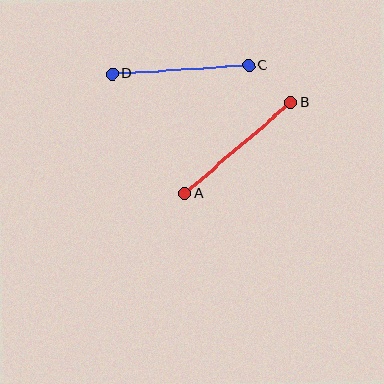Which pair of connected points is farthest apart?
Points A and B are farthest apart.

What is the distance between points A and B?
The distance is approximately 140 pixels.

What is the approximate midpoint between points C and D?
The midpoint is at approximately (180, 69) pixels.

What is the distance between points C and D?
The distance is approximately 137 pixels.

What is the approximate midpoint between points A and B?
The midpoint is at approximately (238, 148) pixels.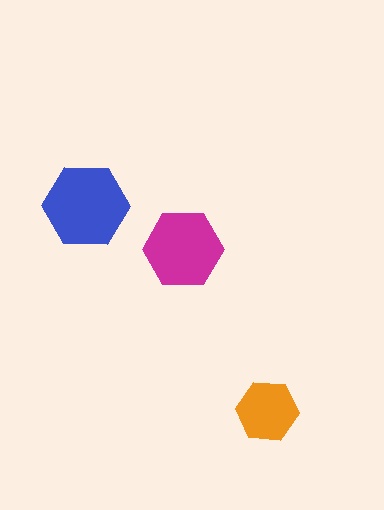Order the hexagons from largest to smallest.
the blue one, the magenta one, the orange one.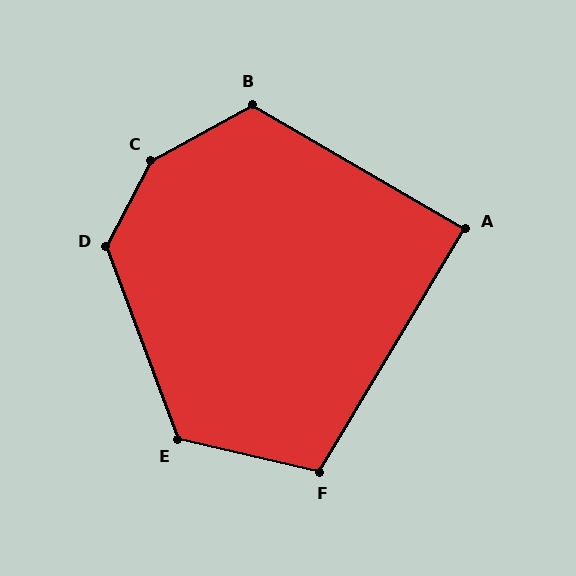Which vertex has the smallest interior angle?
A, at approximately 89 degrees.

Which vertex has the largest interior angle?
C, at approximately 147 degrees.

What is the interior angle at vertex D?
Approximately 132 degrees (obtuse).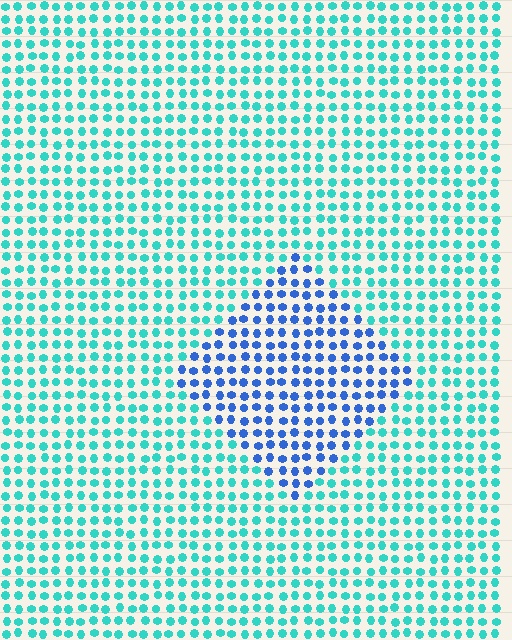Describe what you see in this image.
The image is filled with small cyan elements in a uniform arrangement. A diamond-shaped region is visible where the elements are tinted to a slightly different hue, forming a subtle color boundary.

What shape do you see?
I see a diamond.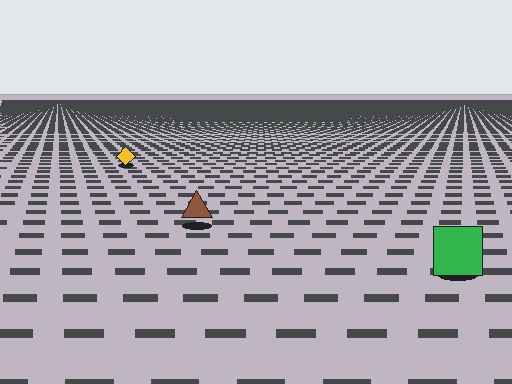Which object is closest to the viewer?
The green square is closest. The texture marks near it are larger and more spread out.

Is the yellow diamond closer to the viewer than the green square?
No. The green square is closer — you can tell from the texture gradient: the ground texture is coarser near it.